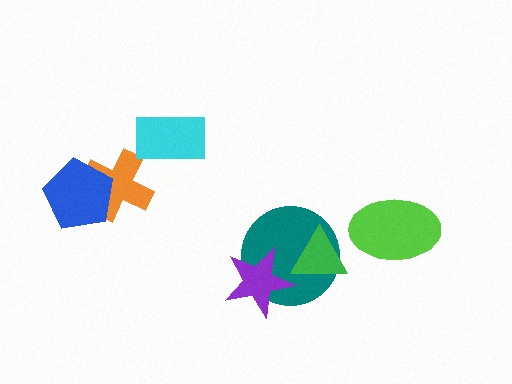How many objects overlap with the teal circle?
2 objects overlap with the teal circle.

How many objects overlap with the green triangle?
1 object overlaps with the green triangle.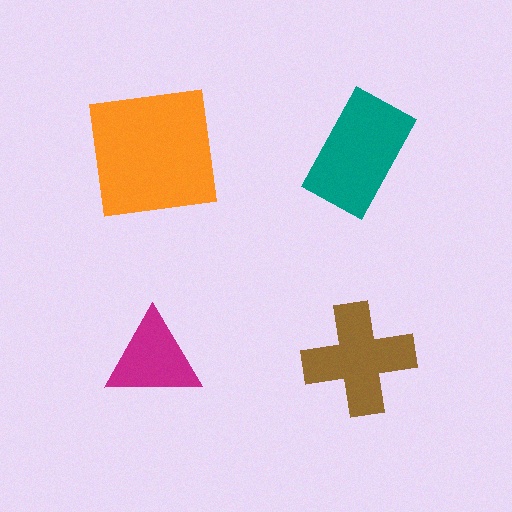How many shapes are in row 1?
2 shapes.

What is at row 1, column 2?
A teal rectangle.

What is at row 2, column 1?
A magenta triangle.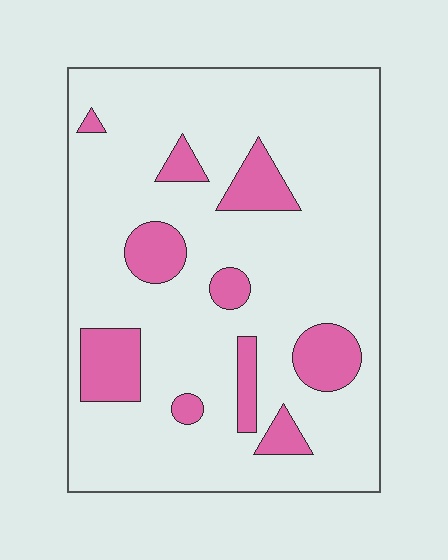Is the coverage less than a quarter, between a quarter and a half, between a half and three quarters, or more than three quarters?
Less than a quarter.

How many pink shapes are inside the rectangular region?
10.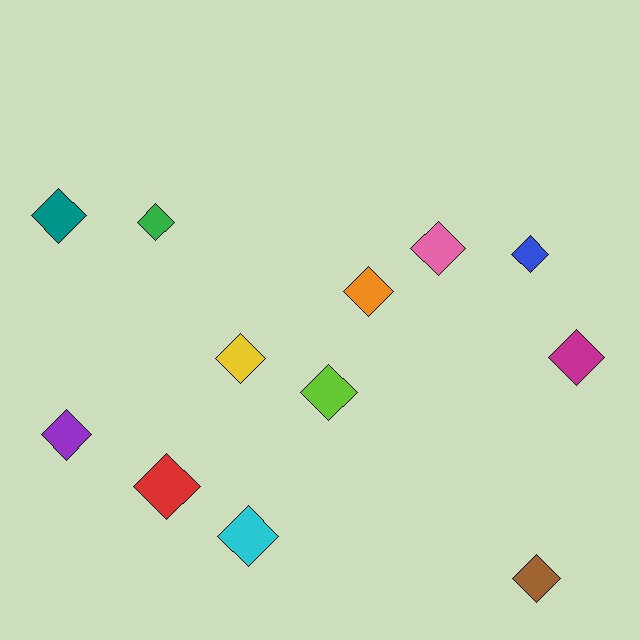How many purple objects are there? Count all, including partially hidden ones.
There is 1 purple object.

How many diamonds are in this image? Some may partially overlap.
There are 12 diamonds.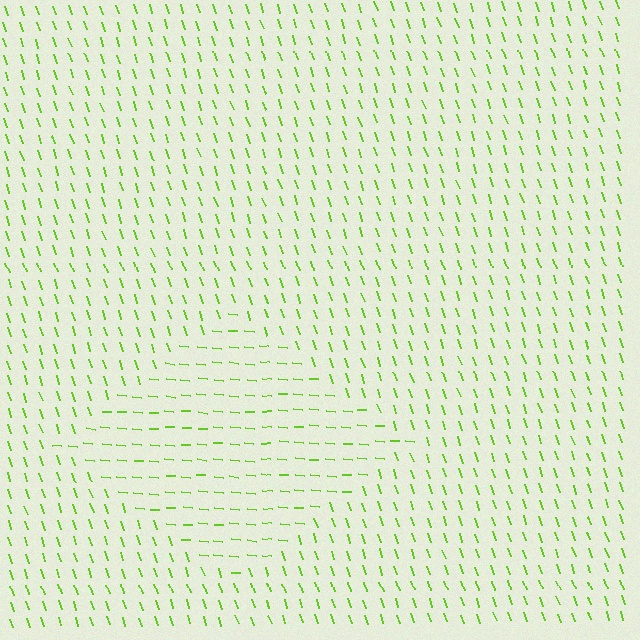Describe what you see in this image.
The image is filled with small lime line segments. A diamond region in the image has lines oriented differently from the surrounding lines, creating a visible texture boundary.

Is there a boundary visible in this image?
Yes, there is a texture boundary formed by a change in line orientation.